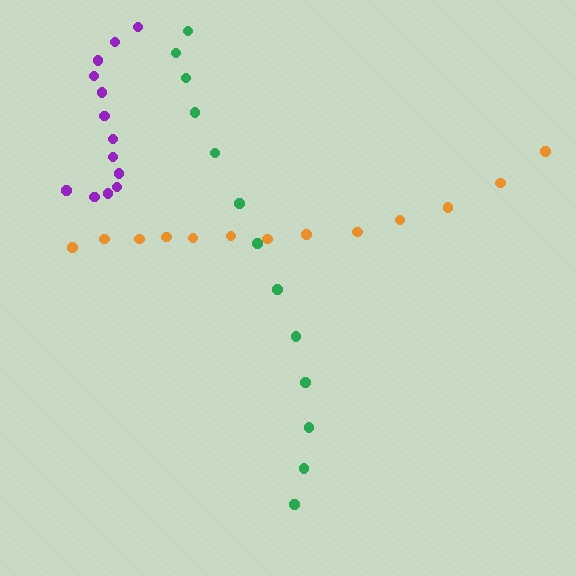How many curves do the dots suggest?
There are 3 distinct paths.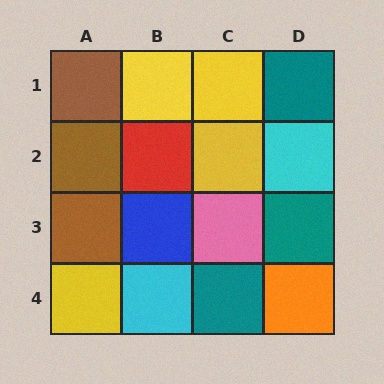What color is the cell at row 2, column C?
Yellow.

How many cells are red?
1 cell is red.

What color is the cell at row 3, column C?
Pink.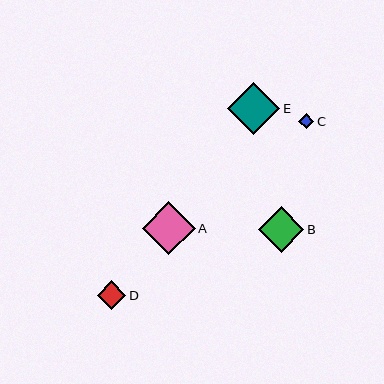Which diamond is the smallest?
Diamond C is the smallest with a size of approximately 15 pixels.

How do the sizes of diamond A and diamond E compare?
Diamond A and diamond E are approximately the same size.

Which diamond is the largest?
Diamond A is the largest with a size of approximately 52 pixels.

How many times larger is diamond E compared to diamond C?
Diamond E is approximately 3.4 times the size of diamond C.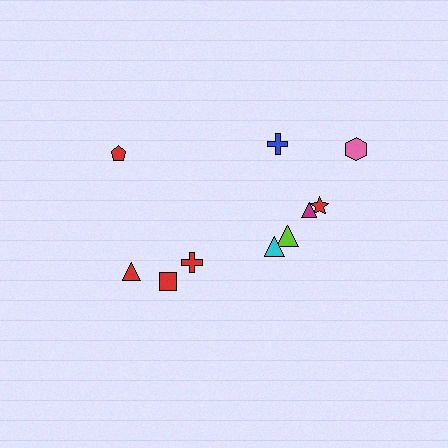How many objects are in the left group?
There are 4 objects.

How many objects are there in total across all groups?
There are 10 objects.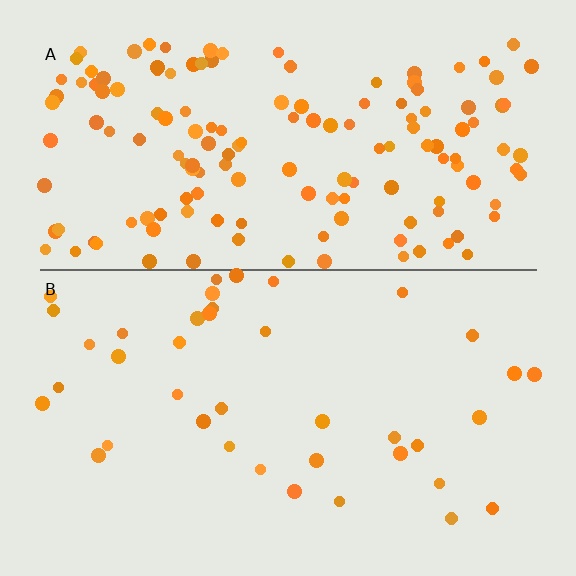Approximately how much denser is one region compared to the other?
Approximately 3.8× — region A over region B.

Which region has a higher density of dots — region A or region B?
A (the top).